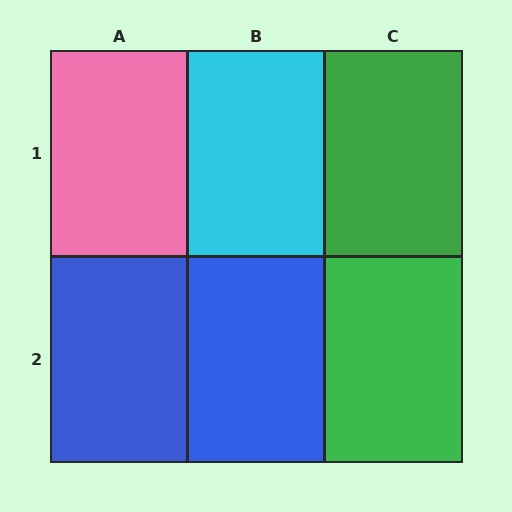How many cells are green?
2 cells are green.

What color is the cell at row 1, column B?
Cyan.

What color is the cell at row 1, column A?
Pink.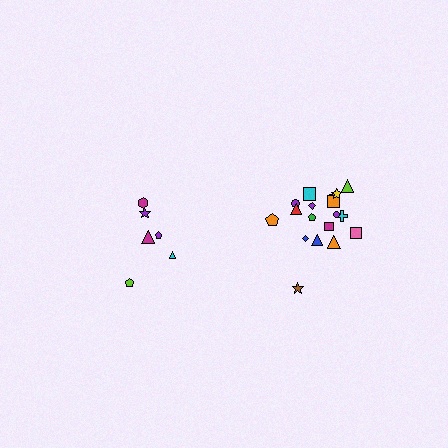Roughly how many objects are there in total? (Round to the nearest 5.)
Roughly 25 objects in total.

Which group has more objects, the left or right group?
The right group.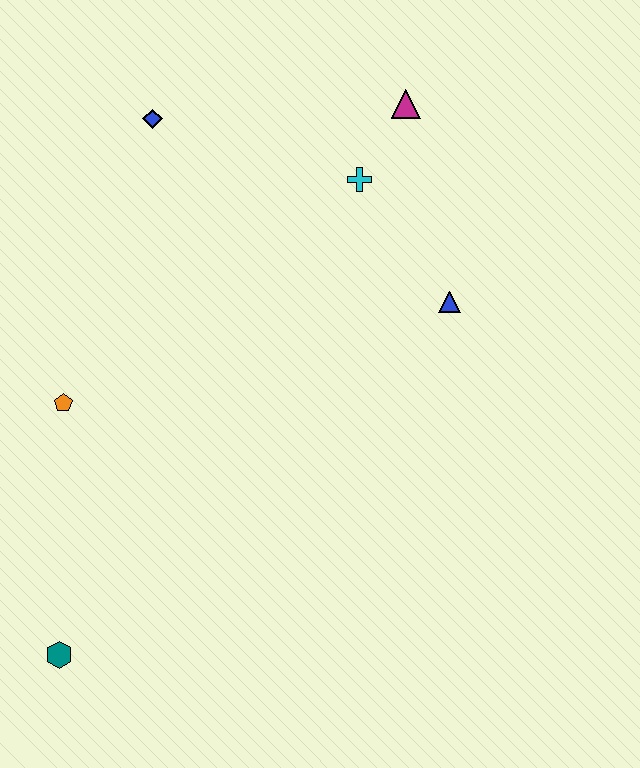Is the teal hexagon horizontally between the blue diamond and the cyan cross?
No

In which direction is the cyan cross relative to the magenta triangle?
The cyan cross is below the magenta triangle.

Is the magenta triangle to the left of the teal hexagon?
No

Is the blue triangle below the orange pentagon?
No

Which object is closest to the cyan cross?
The magenta triangle is closest to the cyan cross.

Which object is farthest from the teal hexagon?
The magenta triangle is farthest from the teal hexagon.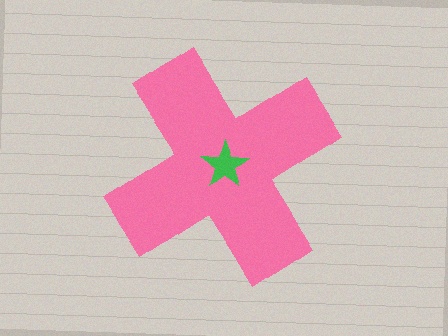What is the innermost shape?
The green star.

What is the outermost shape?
The pink cross.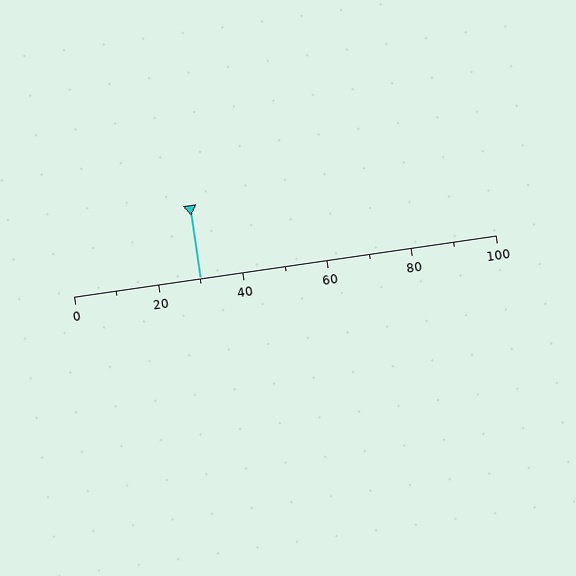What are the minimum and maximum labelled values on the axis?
The axis runs from 0 to 100.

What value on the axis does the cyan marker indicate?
The marker indicates approximately 30.